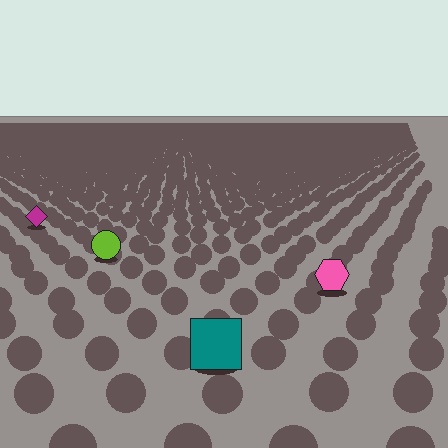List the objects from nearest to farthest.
From nearest to farthest: the teal square, the pink hexagon, the lime circle, the magenta diamond.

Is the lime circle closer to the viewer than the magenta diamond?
Yes. The lime circle is closer — you can tell from the texture gradient: the ground texture is coarser near it.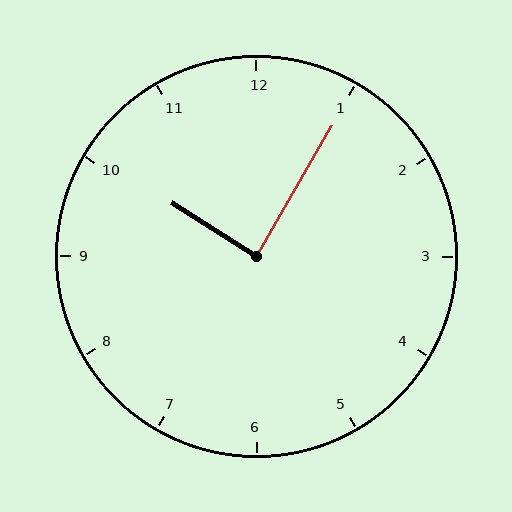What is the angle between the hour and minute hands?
Approximately 88 degrees.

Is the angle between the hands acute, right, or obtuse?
It is right.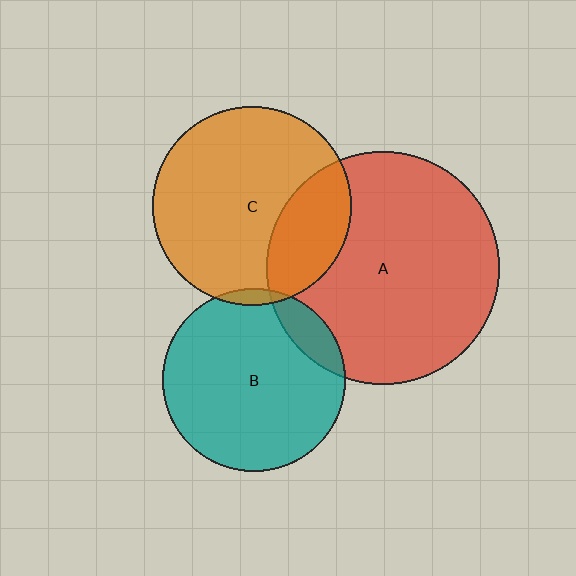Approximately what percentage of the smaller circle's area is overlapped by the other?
Approximately 5%.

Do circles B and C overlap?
Yes.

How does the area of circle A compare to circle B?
Approximately 1.6 times.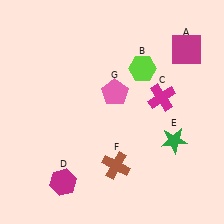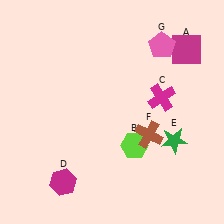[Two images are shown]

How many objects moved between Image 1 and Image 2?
3 objects moved between the two images.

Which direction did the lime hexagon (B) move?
The lime hexagon (B) moved down.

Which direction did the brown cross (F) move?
The brown cross (F) moved right.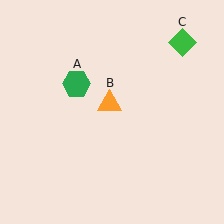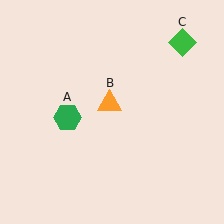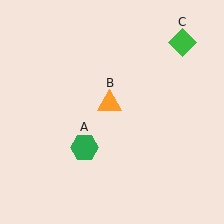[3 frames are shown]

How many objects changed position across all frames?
1 object changed position: green hexagon (object A).